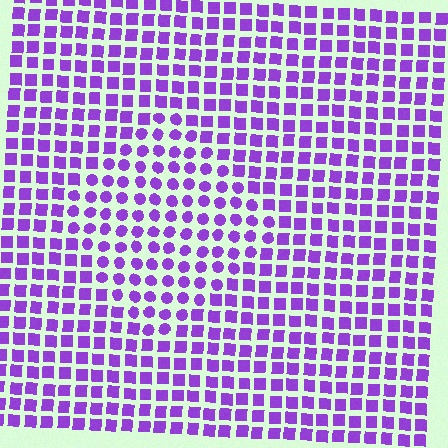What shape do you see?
I see a diamond.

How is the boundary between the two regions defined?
The boundary is defined by a change in element shape: circles inside vs. squares outside. All elements share the same color and spacing.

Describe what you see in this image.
The image is filled with small purple elements arranged in a uniform grid. A diamond-shaped region contains circles, while the surrounding area contains squares. The boundary is defined purely by the change in element shape.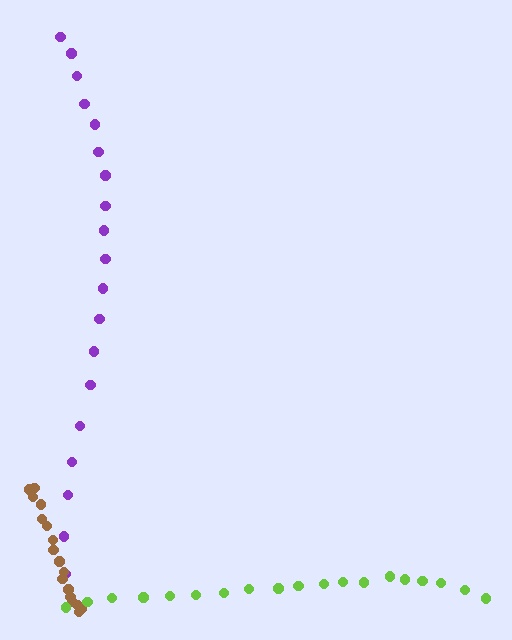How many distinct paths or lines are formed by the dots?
There are 3 distinct paths.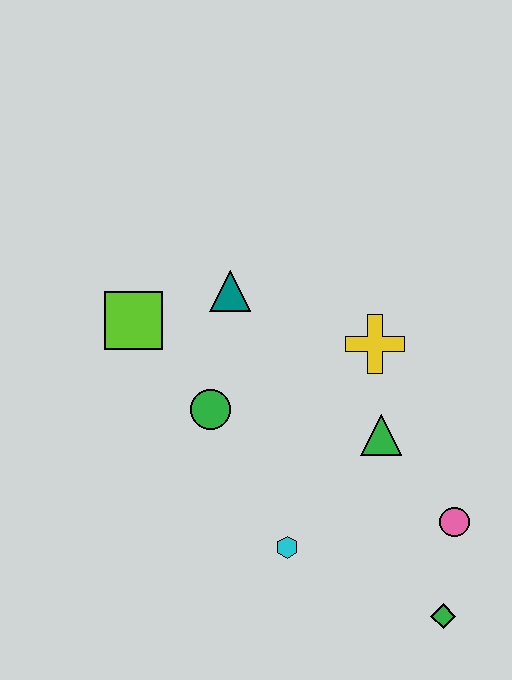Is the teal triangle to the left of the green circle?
No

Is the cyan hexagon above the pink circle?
No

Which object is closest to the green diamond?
The pink circle is closest to the green diamond.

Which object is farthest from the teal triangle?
The green diamond is farthest from the teal triangle.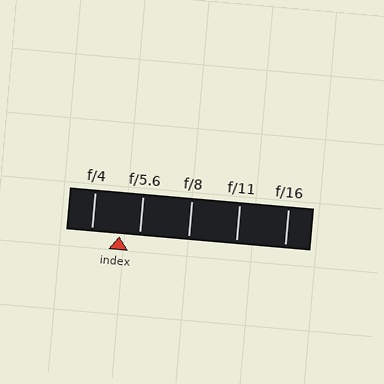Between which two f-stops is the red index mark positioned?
The index mark is between f/4 and f/5.6.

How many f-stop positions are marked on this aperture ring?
There are 5 f-stop positions marked.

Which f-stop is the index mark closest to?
The index mark is closest to f/5.6.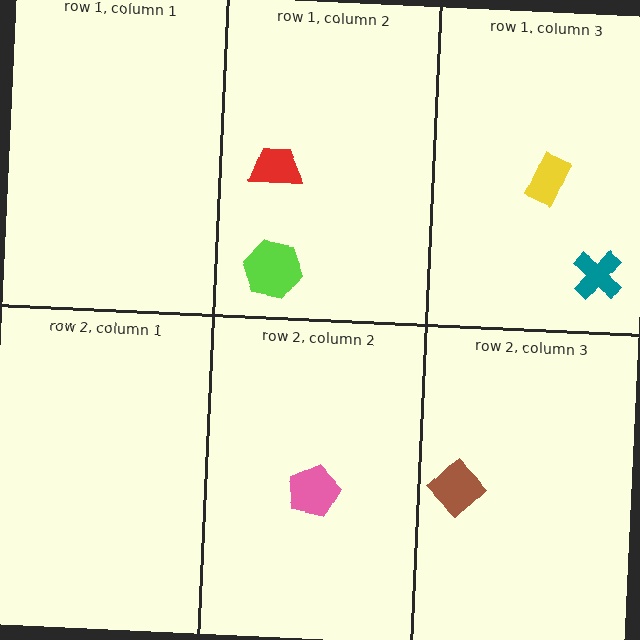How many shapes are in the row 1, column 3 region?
2.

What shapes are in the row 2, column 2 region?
The pink pentagon.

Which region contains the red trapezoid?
The row 1, column 2 region.